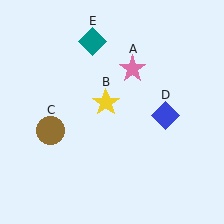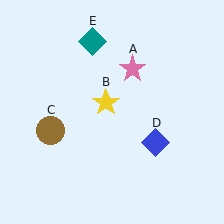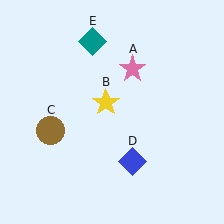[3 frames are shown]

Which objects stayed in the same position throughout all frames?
Pink star (object A) and yellow star (object B) and brown circle (object C) and teal diamond (object E) remained stationary.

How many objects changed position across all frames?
1 object changed position: blue diamond (object D).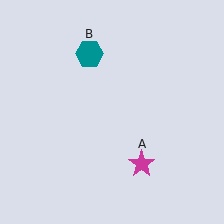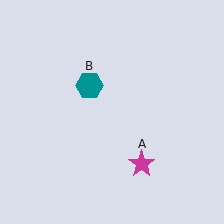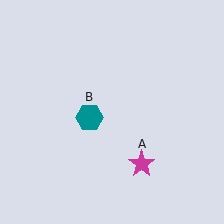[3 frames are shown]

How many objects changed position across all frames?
1 object changed position: teal hexagon (object B).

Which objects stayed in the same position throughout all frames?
Magenta star (object A) remained stationary.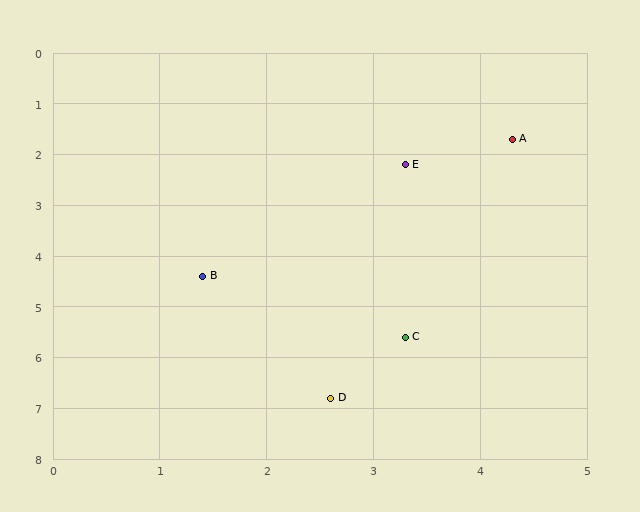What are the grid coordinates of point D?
Point D is at approximately (2.6, 6.8).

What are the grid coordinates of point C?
Point C is at approximately (3.3, 5.6).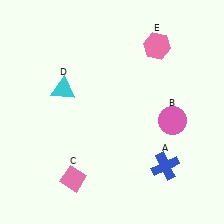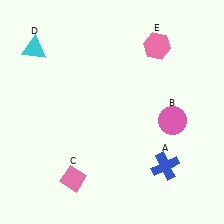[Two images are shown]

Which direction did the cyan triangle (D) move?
The cyan triangle (D) moved up.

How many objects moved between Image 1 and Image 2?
1 object moved between the two images.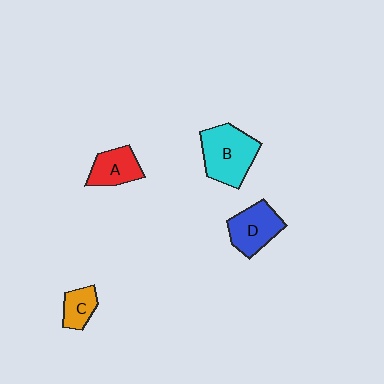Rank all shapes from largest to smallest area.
From largest to smallest: B (cyan), D (blue), A (red), C (orange).